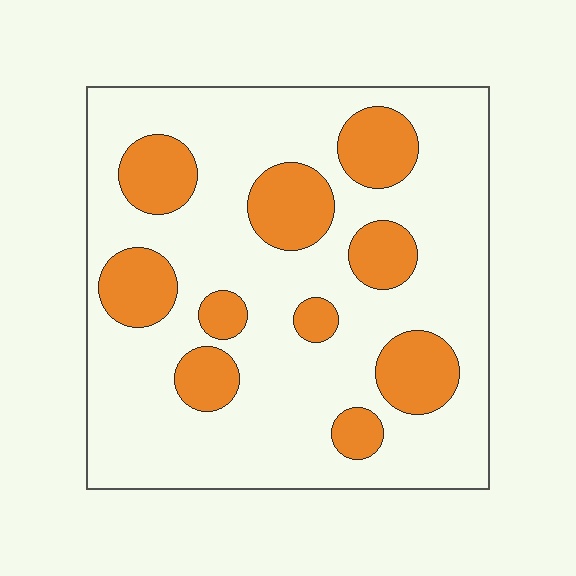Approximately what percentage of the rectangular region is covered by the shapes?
Approximately 25%.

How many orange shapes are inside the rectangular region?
10.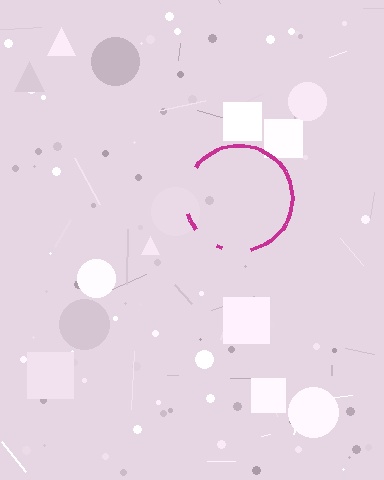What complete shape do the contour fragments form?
The contour fragments form a circle.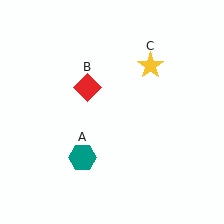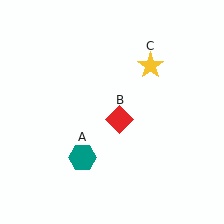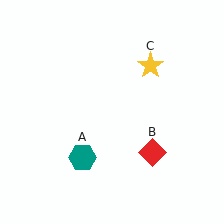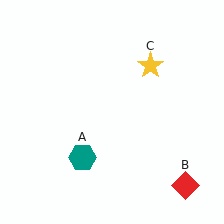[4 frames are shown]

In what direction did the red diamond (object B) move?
The red diamond (object B) moved down and to the right.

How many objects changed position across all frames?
1 object changed position: red diamond (object B).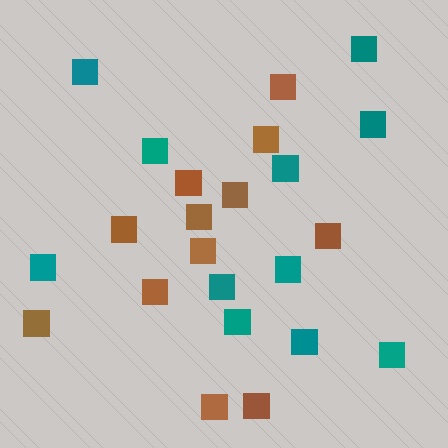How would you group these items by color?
There are 2 groups: one group of brown squares (12) and one group of teal squares (11).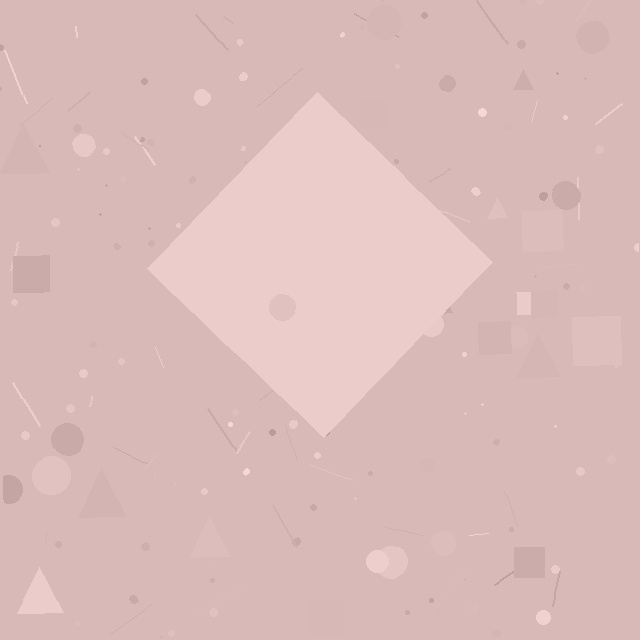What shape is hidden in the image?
A diamond is hidden in the image.